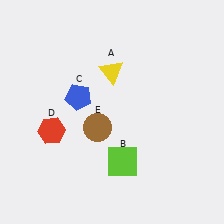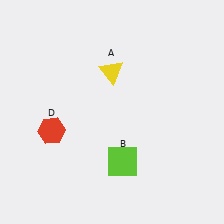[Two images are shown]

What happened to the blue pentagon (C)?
The blue pentagon (C) was removed in Image 2. It was in the top-left area of Image 1.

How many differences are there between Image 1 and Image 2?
There are 2 differences between the two images.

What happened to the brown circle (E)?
The brown circle (E) was removed in Image 2. It was in the bottom-left area of Image 1.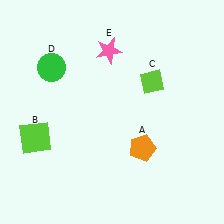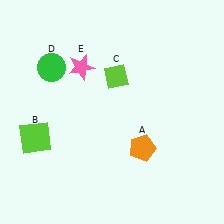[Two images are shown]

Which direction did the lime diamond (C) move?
The lime diamond (C) moved left.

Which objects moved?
The objects that moved are: the lime diamond (C), the pink star (E).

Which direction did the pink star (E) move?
The pink star (E) moved left.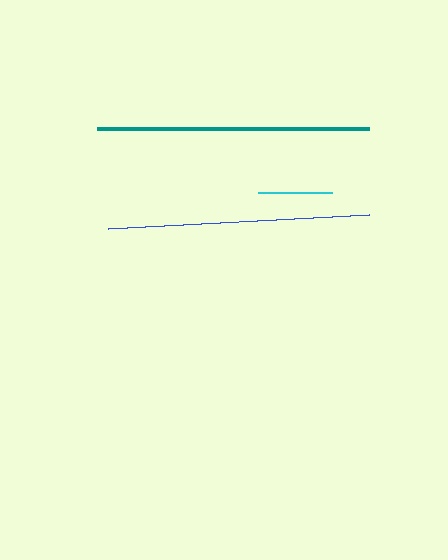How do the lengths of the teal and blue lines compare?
The teal and blue lines are approximately the same length.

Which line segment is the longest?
The teal line is the longest at approximately 272 pixels.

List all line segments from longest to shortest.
From longest to shortest: teal, blue, cyan.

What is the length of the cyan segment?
The cyan segment is approximately 74 pixels long.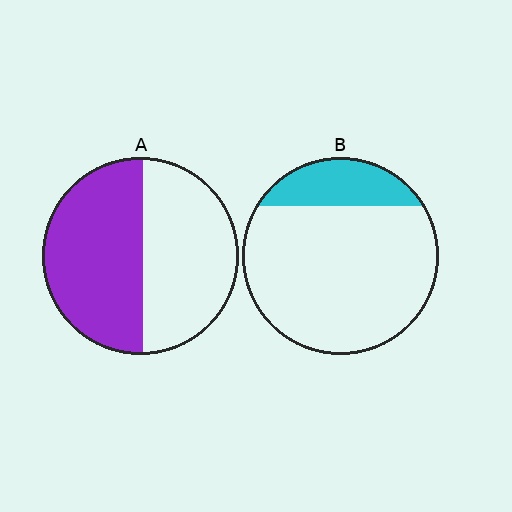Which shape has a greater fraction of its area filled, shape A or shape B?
Shape A.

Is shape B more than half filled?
No.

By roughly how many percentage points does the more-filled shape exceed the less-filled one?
By roughly 30 percentage points (A over B).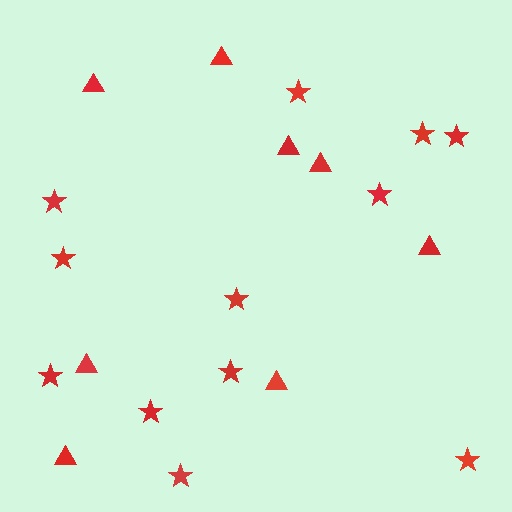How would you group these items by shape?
There are 2 groups: one group of stars (12) and one group of triangles (8).